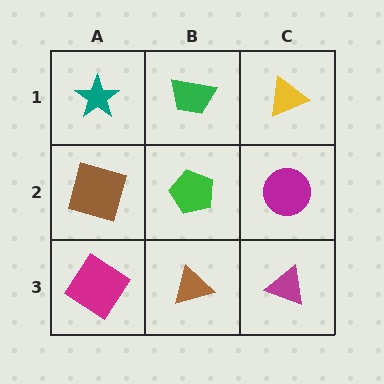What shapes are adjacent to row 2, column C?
A yellow triangle (row 1, column C), a magenta triangle (row 3, column C), a green pentagon (row 2, column B).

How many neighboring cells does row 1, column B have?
3.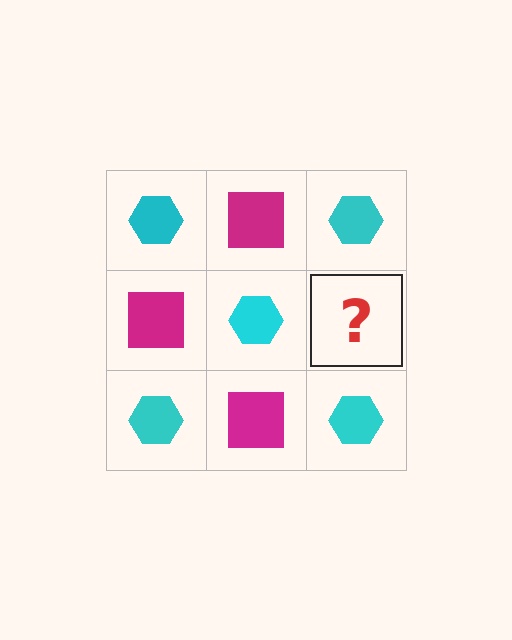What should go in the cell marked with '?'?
The missing cell should contain a magenta square.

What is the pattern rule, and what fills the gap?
The rule is that it alternates cyan hexagon and magenta square in a checkerboard pattern. The gap should be filled with a magenta square.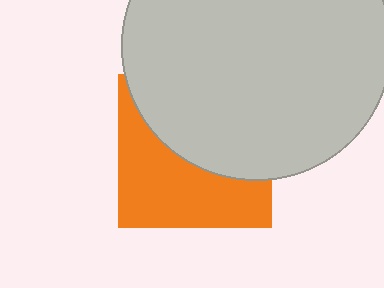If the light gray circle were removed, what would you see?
You would see the complete orange square.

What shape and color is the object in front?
The object in front is a light gray circle.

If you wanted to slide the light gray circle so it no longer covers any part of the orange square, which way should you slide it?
Slide it up — that is the most direct way to separate the two shapes.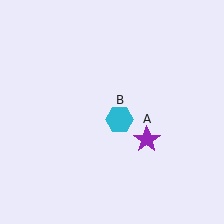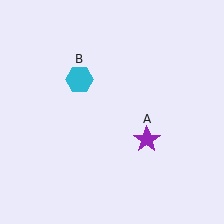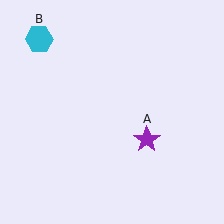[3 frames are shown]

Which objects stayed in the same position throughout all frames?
Purple star (object A) remained stationary.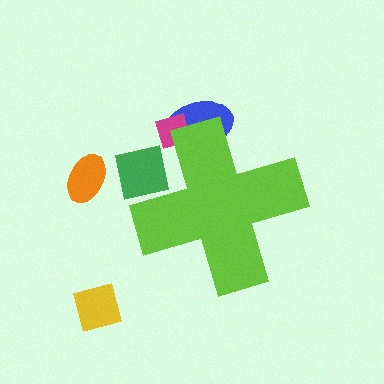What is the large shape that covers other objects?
A lime cross.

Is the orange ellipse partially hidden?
No, the orange ellipse is fully visible.